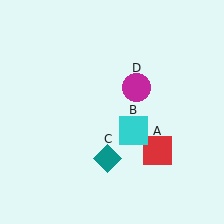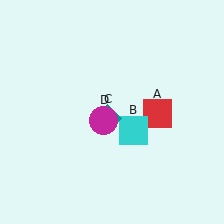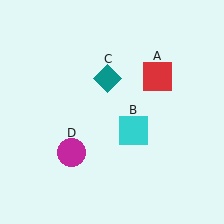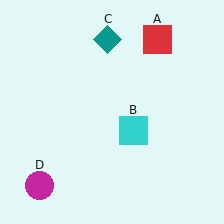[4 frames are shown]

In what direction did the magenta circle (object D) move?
The magenta circle (object D) moved down and to the left.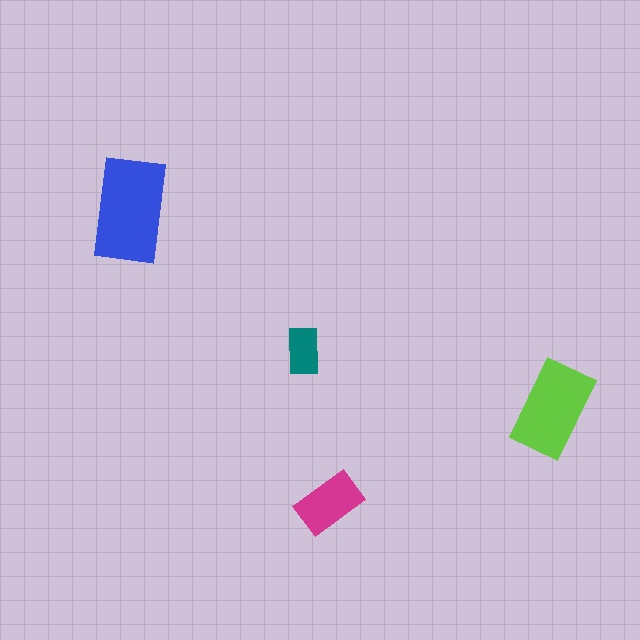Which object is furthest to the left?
The blue rectangle is leftmost.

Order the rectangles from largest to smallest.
the blue one, the lime one, the magenta one, the teal one.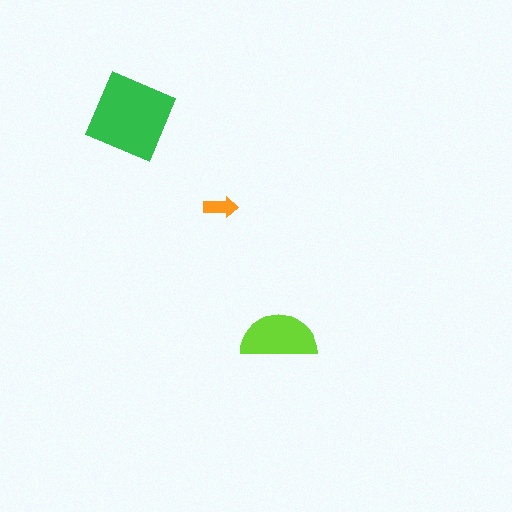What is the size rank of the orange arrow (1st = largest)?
3rd.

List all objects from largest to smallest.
The green diamond, the lime semicircle, the orange arrow.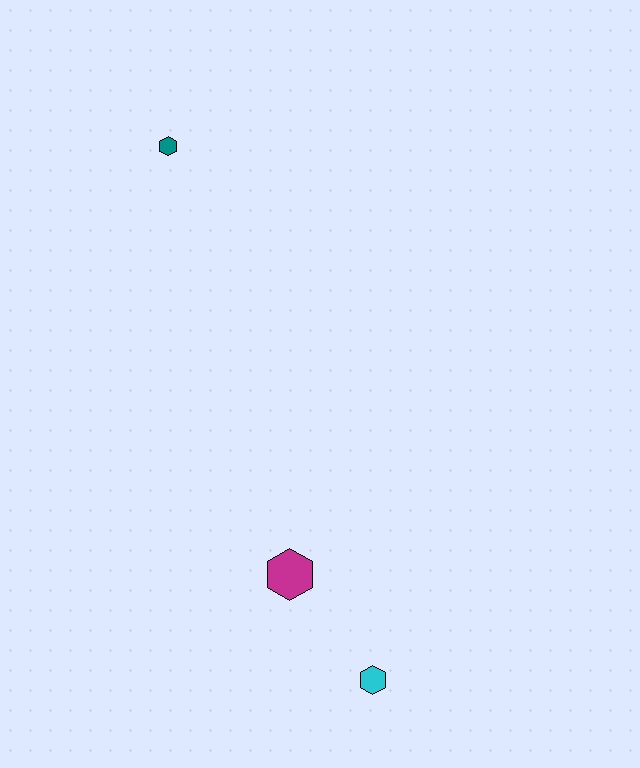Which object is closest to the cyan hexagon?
The magenta hexagon is closest to the cyan hexagon.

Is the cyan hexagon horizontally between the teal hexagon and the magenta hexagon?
No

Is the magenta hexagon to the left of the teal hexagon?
No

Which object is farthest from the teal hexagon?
The cyan hexagon is farthest from the teal hexagon.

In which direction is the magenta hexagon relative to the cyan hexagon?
The magenta hexagon is above the cyan hexagon.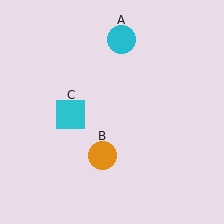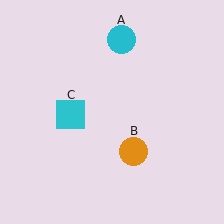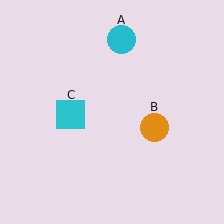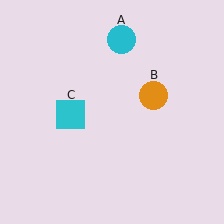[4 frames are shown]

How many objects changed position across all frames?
1 object changed position: orange circle (object B).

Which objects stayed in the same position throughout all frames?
Cyan circle (object A) and cyan square (object C) remained stationary.